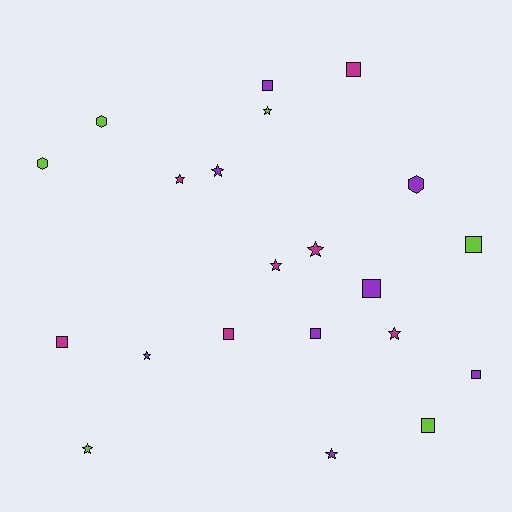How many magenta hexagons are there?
There are no magenta hexagons.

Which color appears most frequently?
Purple, with 8 objects.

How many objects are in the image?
There are 21 objects.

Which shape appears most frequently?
Square, with 9 objects.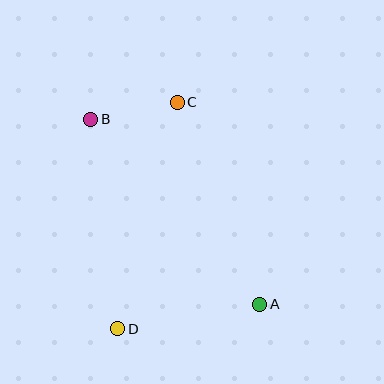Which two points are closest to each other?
Points B and C are closest to each other.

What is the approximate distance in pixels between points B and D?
The distance between B and D is approximately 211 pixels.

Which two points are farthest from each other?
Points A and B are farthest from each other.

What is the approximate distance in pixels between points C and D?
The distance between C and D is approximately 234 pixels.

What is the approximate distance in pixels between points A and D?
The distance between A and D is approximately 144 pixels.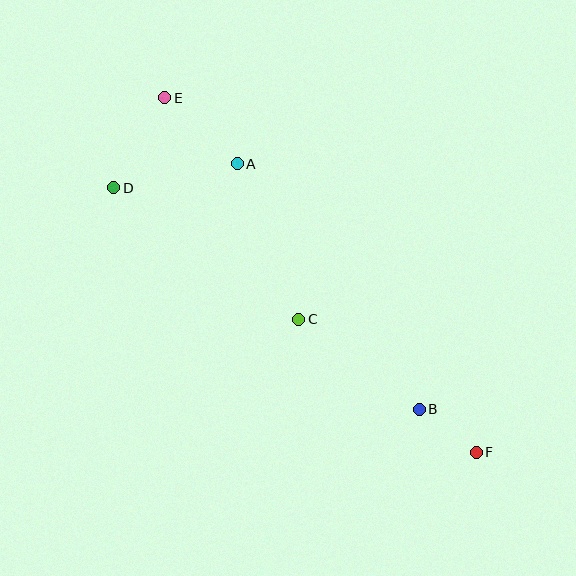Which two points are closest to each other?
Points B and F are closest to each other.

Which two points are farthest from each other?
Points E and F are farthest from each other.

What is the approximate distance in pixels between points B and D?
The distance between B and D is approximately 377 pixels.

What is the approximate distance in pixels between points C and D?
The distance between C and D is approximately 227 pixels.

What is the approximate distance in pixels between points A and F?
The distance between A and F is approximately 375 pixels.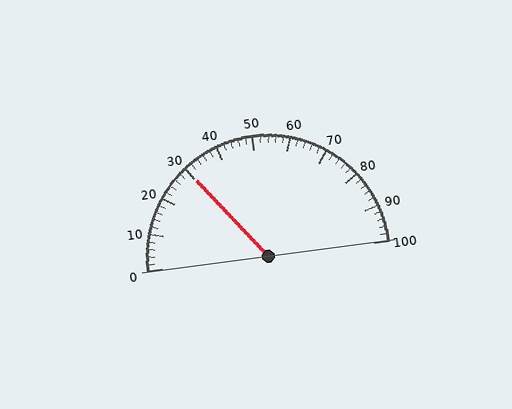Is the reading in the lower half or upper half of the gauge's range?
The reading is in the lower half of the range (0 to 100).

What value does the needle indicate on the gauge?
The needle indicates approximately 30.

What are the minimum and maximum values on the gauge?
The gauge ranges from 0 to 100.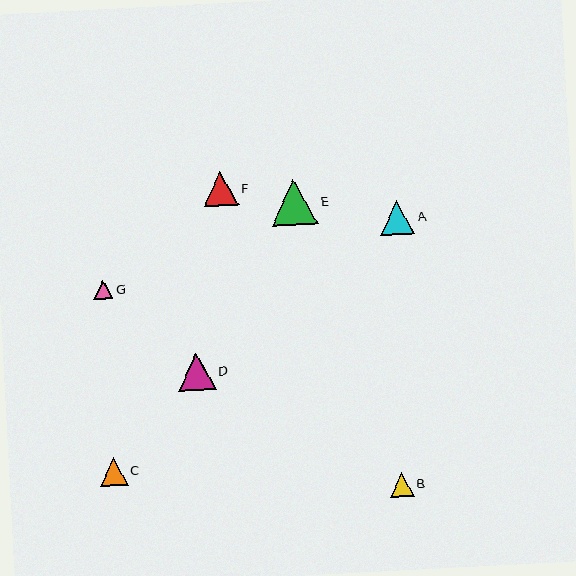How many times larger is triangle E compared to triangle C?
Triangle E is approximately 1.6 times the size of triangle C.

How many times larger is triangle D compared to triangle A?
Triangle D is approximately 1.1 times the size of triangle A.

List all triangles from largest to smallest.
From largest to smallest: E, D, F, A, C, B, G.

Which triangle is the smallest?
Triangle G is the smallest with a size of approximately 19 pixels.